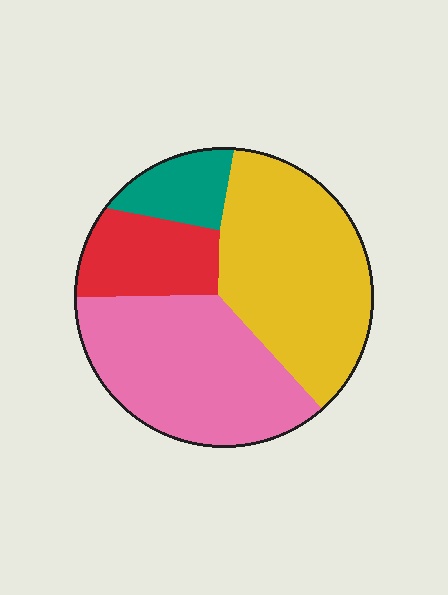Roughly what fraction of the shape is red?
Red takes up about one sixth (1/6) of the shape.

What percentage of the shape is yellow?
Yellow covers roughly 40% of the shape.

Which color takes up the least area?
Teal, at roughly 10%.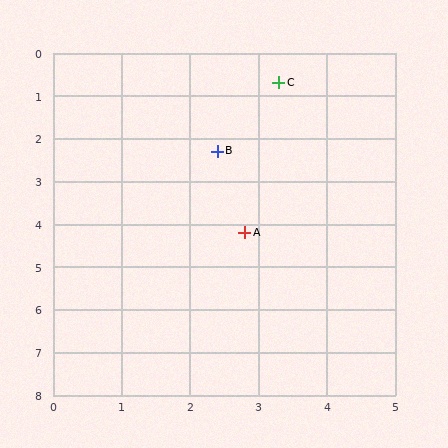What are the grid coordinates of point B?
Point B is at approximately (2.4, 2.3).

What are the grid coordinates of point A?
Point A is at approximately (2.8, 4.2).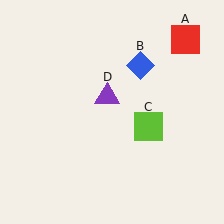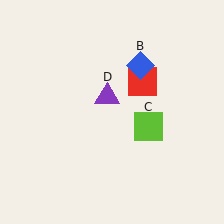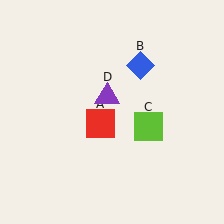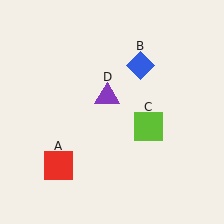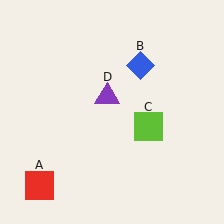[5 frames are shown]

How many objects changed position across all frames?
1 object changed position: red square (object A).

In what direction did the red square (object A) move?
The red square (object A) moved down and to the left.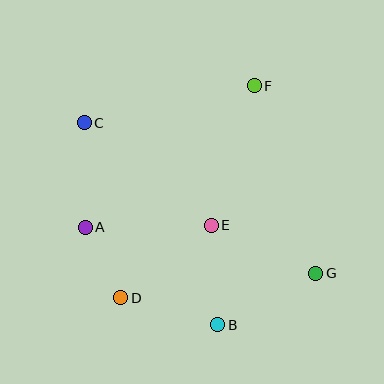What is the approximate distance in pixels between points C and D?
The distance between C and D is approximately 179 pixels.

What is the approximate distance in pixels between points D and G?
The distance between D and G is approximately 196 pixels.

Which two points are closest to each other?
Points A and D are closest to each other.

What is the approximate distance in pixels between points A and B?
The distance between A and B is approximately 165 pixels.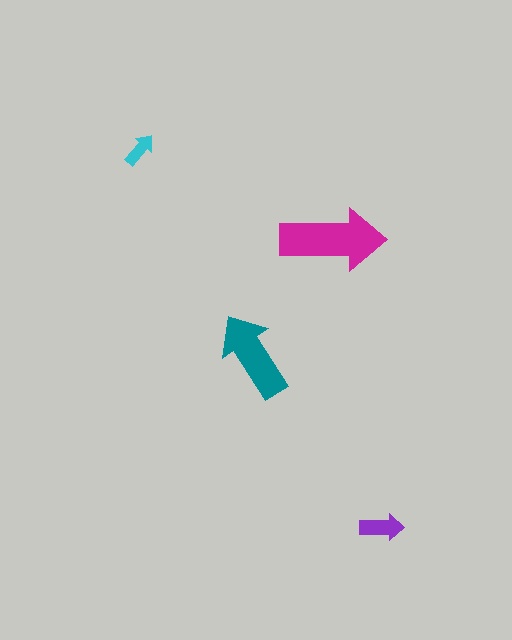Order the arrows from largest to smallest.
the magenta one, the teal one, the purple one, the cyan one.